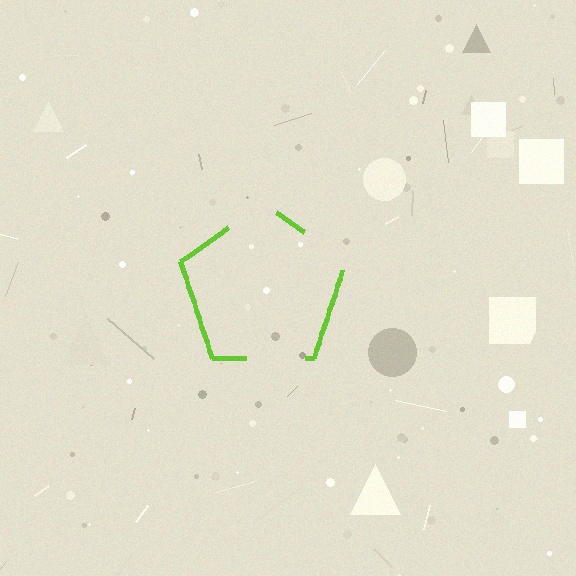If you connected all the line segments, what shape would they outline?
They would outline a pentagon.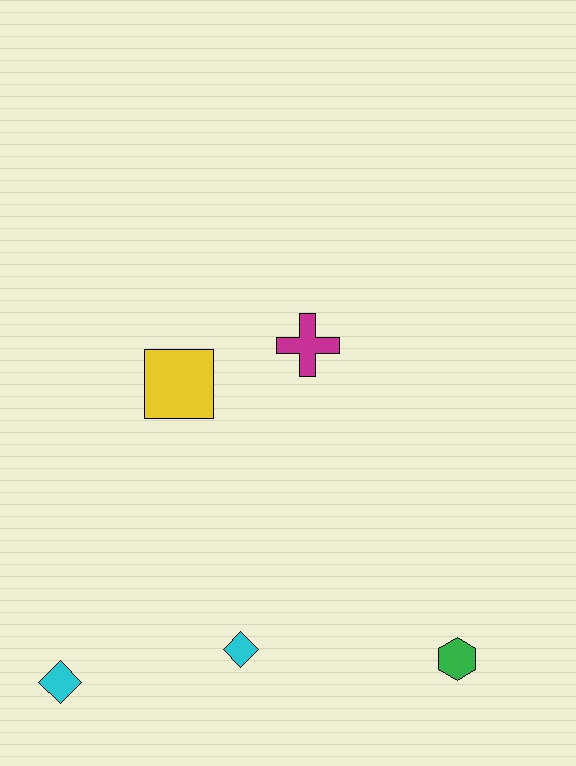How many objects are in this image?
There are 5 objects.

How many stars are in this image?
There are no stars.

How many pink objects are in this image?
There are no pink objects.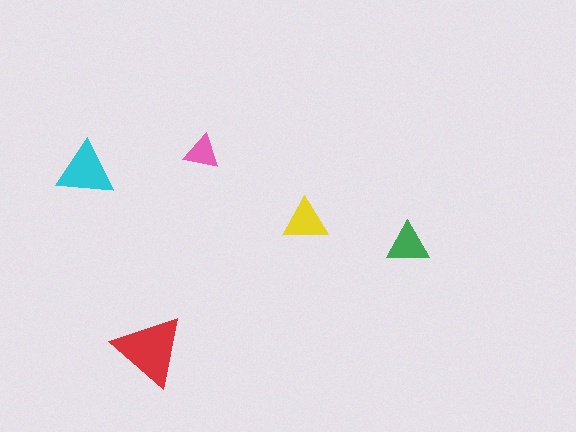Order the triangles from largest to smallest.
the red one, the cyan one, the yellow one, the green one, the pink one.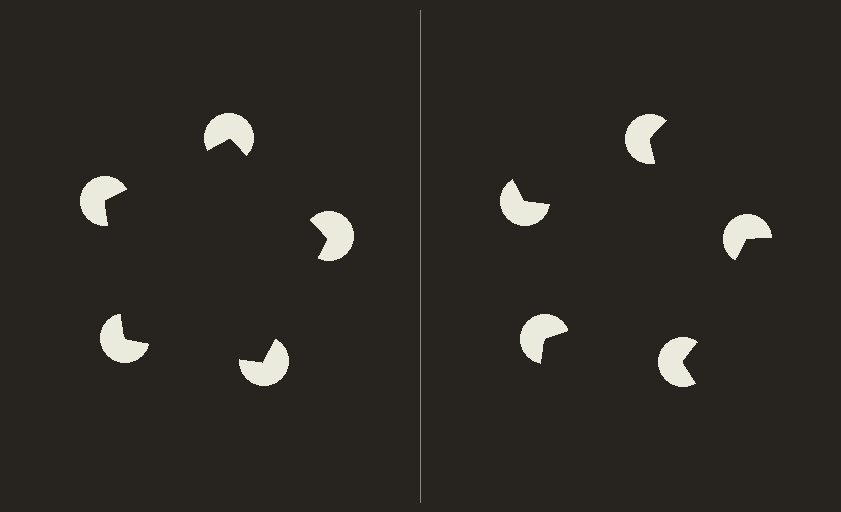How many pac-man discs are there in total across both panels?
10 — 5 on each side.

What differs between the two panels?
The pac-man discs are positioned identically on both sides; only the wedge orientations differ. On the left they align to a pentagon; on the right they are misaligned.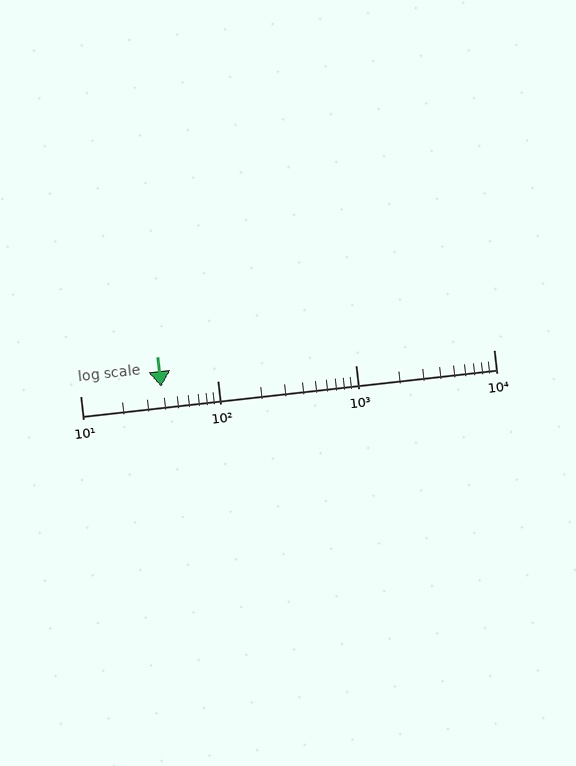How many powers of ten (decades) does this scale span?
The scale spans 3 decades, from 10 to 10000.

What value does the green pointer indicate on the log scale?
The pointer indicates approximately 39.